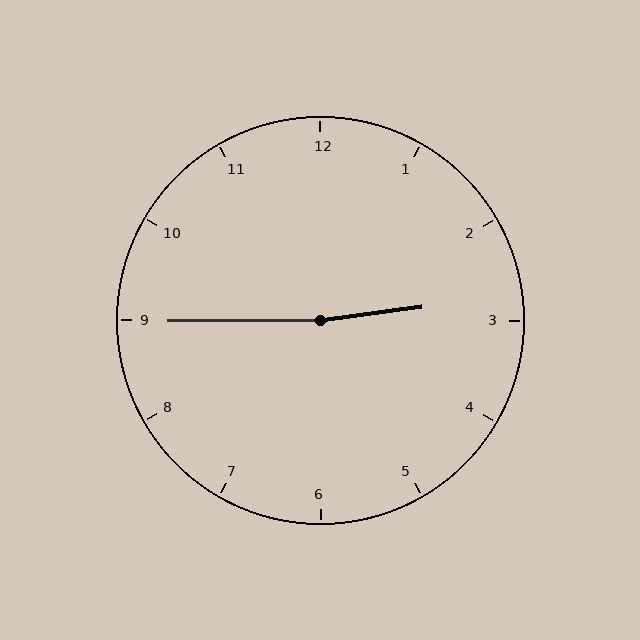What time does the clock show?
2:45.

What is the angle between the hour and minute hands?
Approximately 172 degrees.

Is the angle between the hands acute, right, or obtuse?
It is obtuse.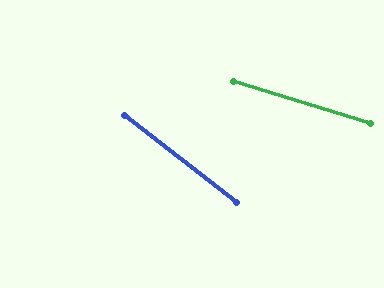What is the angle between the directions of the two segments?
Approximately 21 degrees.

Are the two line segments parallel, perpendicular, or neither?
Neither parallel nor perpendicular — they differ by about 21°.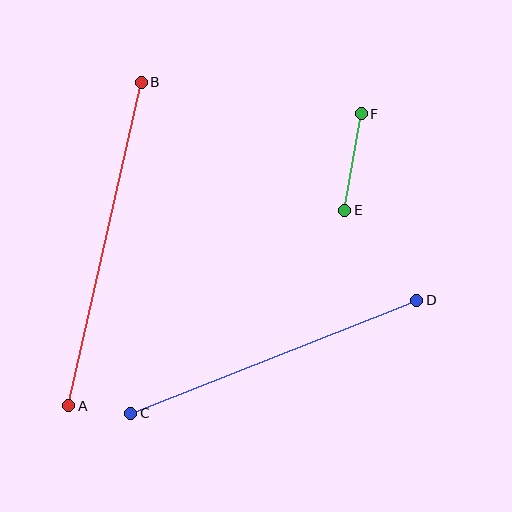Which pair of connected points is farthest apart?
Points A and B are farthest apart.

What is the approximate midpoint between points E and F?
The midpoint is at approximately (353, 162) pixels.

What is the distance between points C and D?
The distance is approximately 308 pixels.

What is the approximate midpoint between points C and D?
The midpoint is at approximately (274, 357) pixels.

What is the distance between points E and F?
The distance is approximately 98 pixels.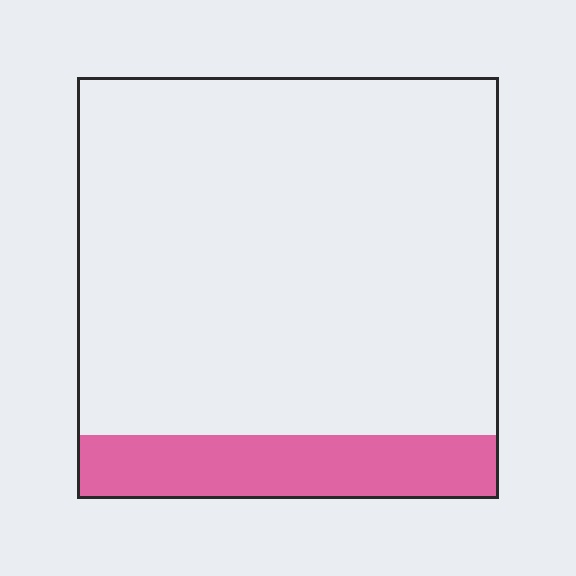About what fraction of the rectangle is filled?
About one sixth (1/6).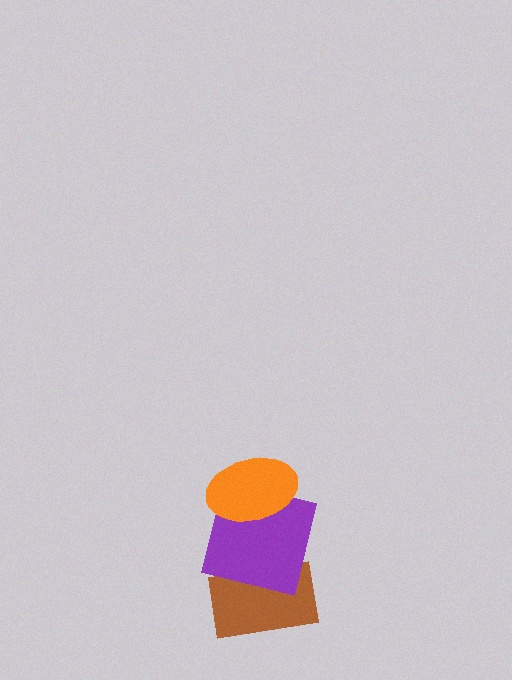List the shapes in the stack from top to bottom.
From top to bottom: the orange ellipse, the purple square, the brown rectangle.